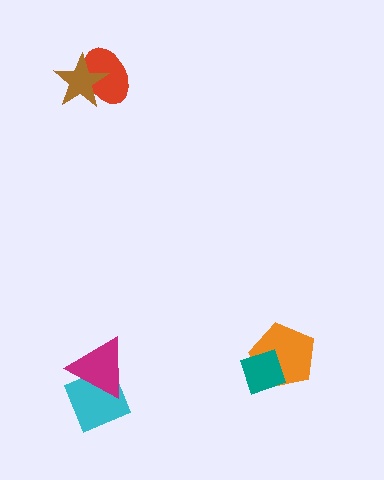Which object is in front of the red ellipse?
The brown star is in front of the red ellipse.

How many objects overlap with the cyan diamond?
1 object overlaps with the cyan diamond.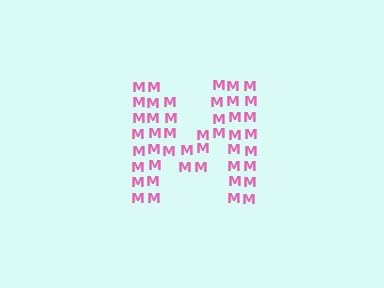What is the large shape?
The large shape is the letter M.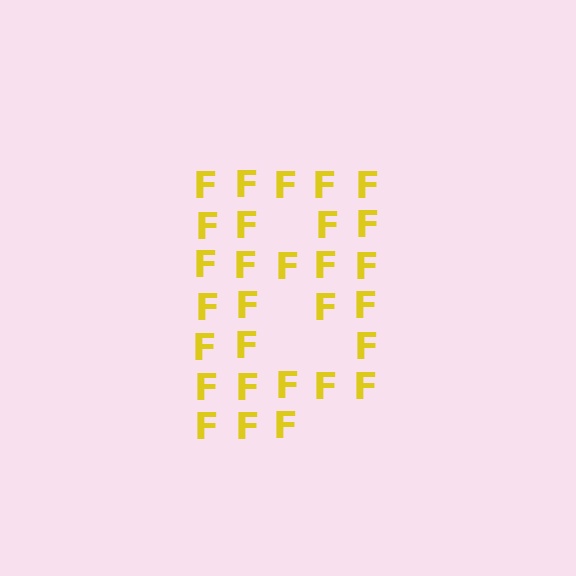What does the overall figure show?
The overall figure shows the letter B.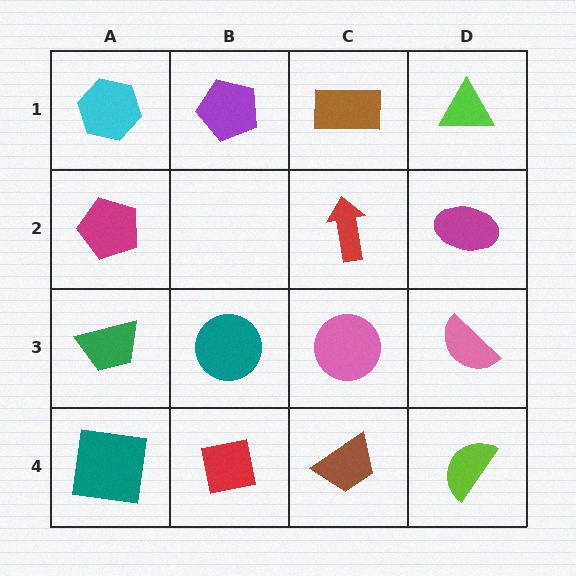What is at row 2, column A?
A magenta pentagon.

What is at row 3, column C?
A pink circle.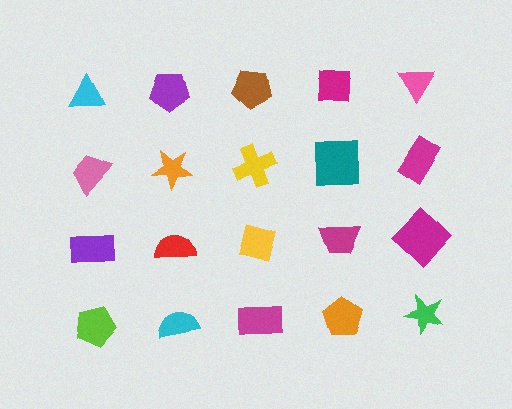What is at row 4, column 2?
A cyan semicircle.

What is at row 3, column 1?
A purple rectangle.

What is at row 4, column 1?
A lime pentagon.